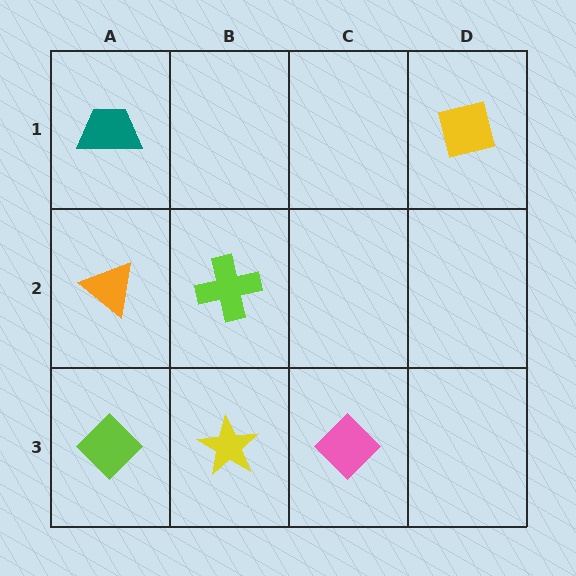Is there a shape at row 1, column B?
No, that cell is empty.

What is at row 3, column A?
A lime diamond.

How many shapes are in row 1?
2 shapes.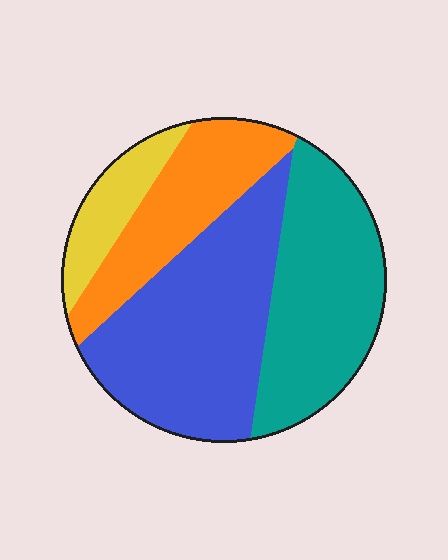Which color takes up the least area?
Yellow, at roughly 10%.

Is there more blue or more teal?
Blue.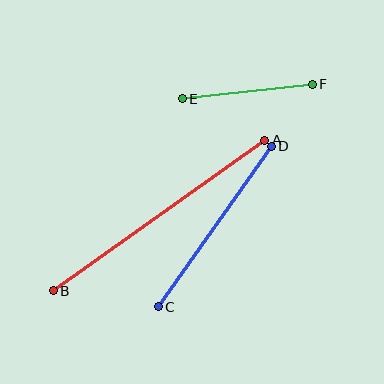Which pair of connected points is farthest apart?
Points A and B are farthest apart.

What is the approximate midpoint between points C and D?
The midpoint is at approximately (215, 226) pixels.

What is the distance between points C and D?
The distance is approximately 196 pixels.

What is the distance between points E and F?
The distance is approximately 131 pixels.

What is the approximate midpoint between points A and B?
The midpoint is at approximately (159, 215) pixels.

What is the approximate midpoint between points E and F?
The midpoint is at approximately (247, 91) pixels.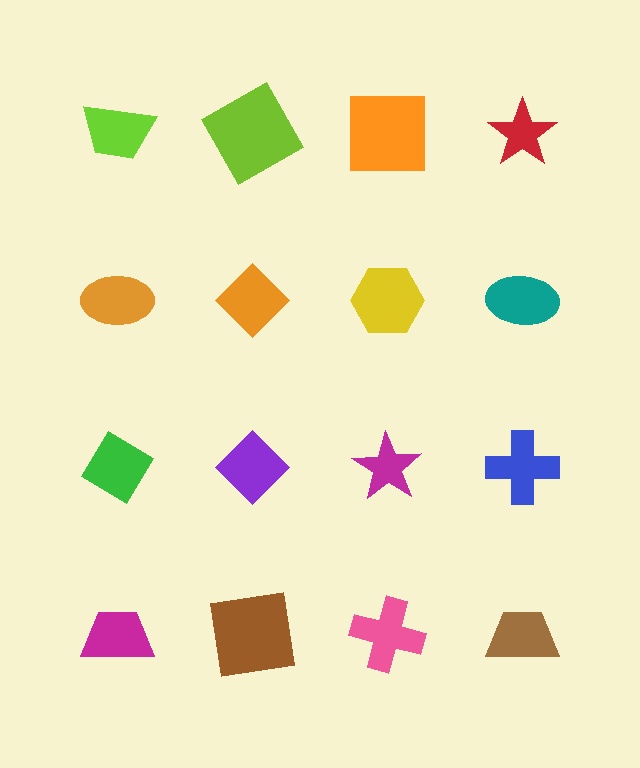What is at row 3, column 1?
A green diamond.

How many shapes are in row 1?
4 shapes.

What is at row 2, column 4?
A teal ellipse.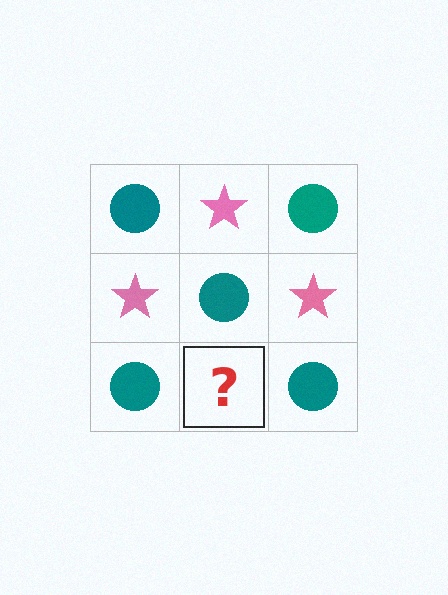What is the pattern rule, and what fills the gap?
The rule is that it alternates teal circle and pink star in a checkerboard pattern. The gap should be filled with a pink star.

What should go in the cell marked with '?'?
The missing cell should contain a pink star.